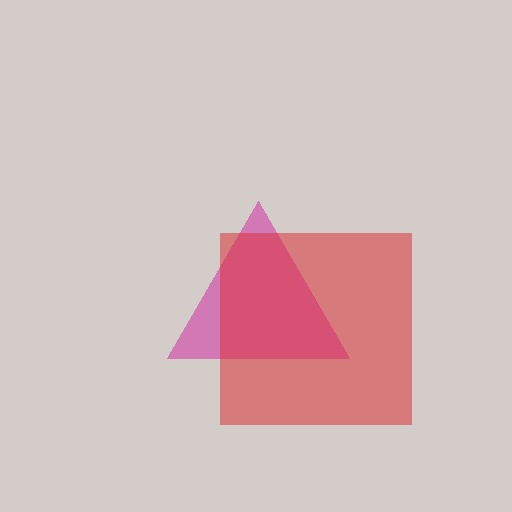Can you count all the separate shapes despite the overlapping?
Yes, there are 2 separate shapes.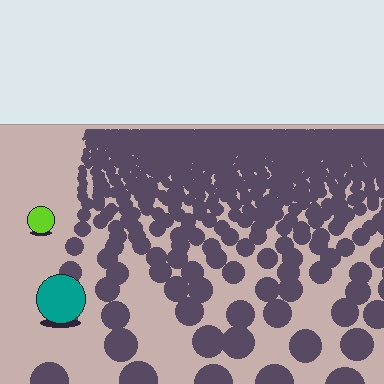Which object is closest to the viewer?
The teal circle is closest. The texture marks near it are larger and more spread out.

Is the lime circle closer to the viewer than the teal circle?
No. The teal circle is closer — you can tell from the texture gradient: the ground texture is coarser near it.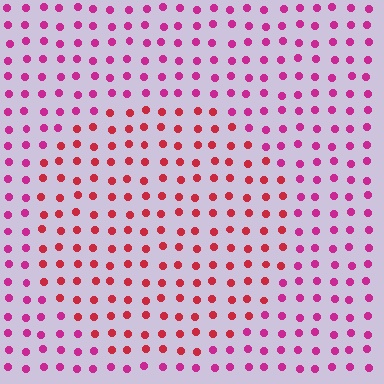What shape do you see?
I see a circle.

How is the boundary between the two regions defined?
The boundary is defined purely by a slight shift in hue (about 32 degrees). Spacing, size, and orientation are identical on both sides.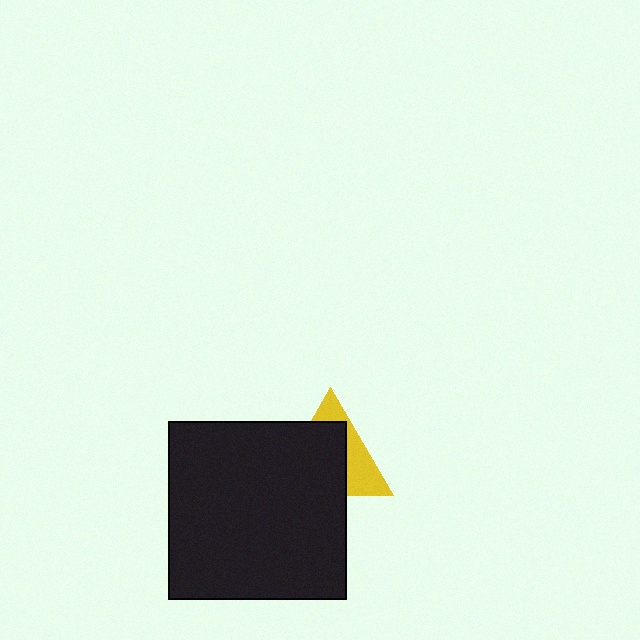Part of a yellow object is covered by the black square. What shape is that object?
It is a triangle.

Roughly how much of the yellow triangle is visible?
A small part of it is visible (roughly 37%).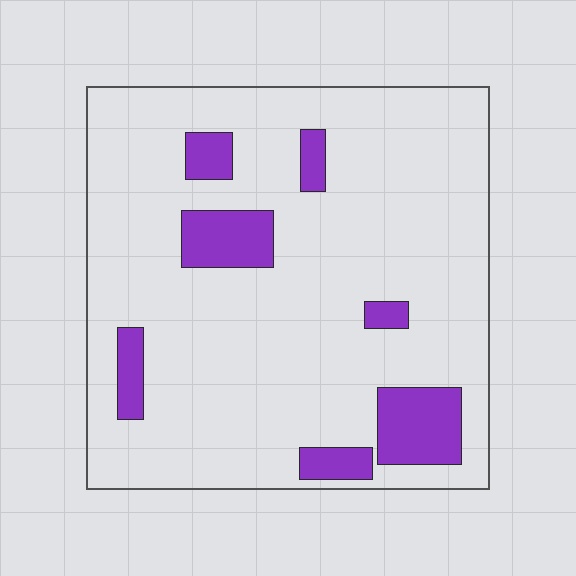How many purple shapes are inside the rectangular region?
7.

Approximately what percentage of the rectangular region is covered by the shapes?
Approximately 15%.